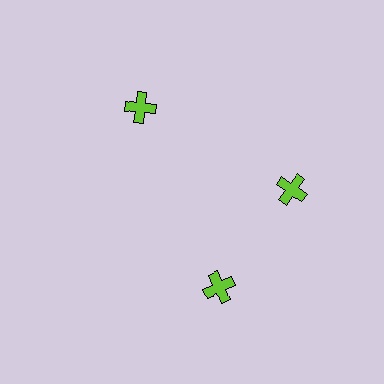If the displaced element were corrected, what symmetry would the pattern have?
It would have 3-fold rotational symmetry — the pattern would map onto itself every 120 degrees.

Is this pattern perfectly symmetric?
No. The 3 lime crosses are arranged in a ring, but one element near the 7 o'clock position is rotated out of alignment along the ring, breaking the 3-fold rotational symmetry.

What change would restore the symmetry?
The symmetry would be restored by rotating it back into even spacing with its neighbors so that all 3 crosses sit at equal angles and equal distance from the center.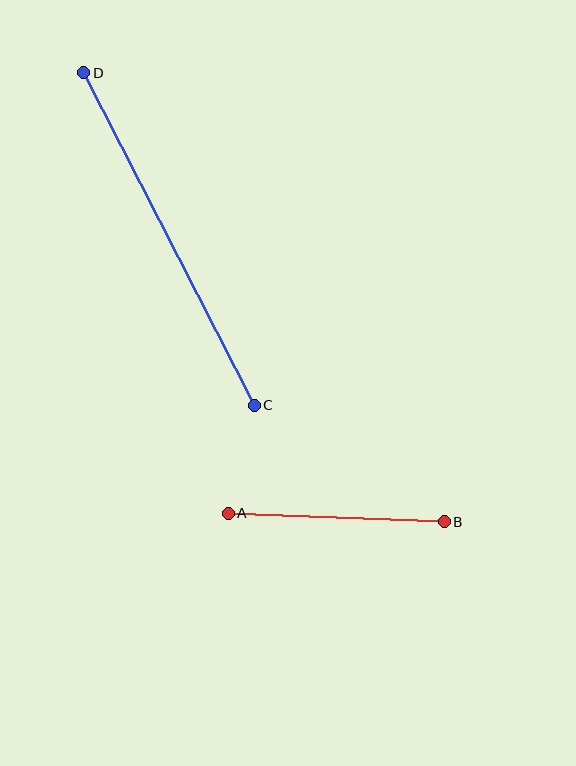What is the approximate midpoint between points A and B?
The midpoint is at approximately (336, 517) pixels.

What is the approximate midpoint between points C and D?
The midpoint is at approximately (169, 239) pixels.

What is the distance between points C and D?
The distance is approximately 374 pixels.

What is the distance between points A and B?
The distance is approximately 216 pixels.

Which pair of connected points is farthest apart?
Points C and D are farthest apart.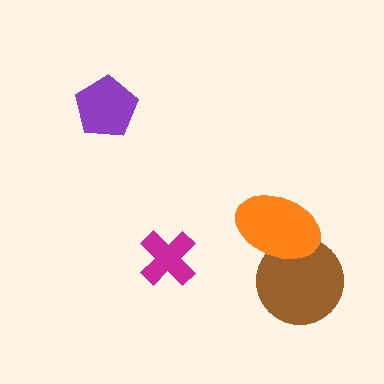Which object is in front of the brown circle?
The orange ellipse is in front of the brown circle.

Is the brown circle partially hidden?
Yes, it is partially covered by another shape.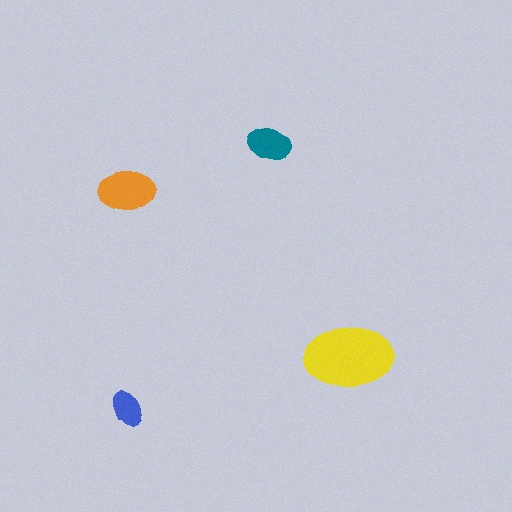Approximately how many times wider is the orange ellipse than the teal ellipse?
About 1.5 times wider.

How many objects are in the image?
There are 4 objects in the image.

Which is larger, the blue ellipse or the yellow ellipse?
The yellow one.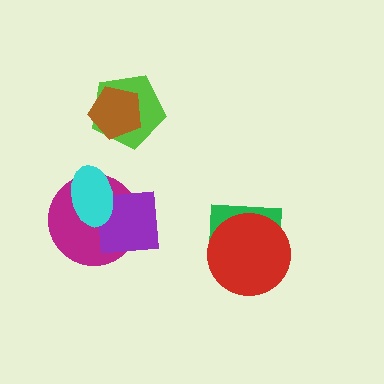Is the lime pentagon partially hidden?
Yes, it is partially covered by another shape.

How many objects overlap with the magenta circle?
2 objects overlap with the magenta circle.